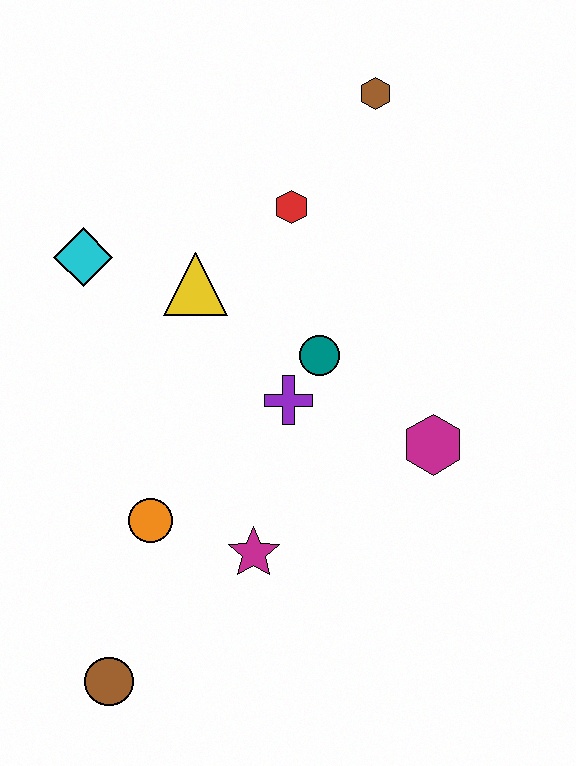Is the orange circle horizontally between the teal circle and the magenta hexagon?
No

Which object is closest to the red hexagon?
The yellow triangle is closest to the red hexagon.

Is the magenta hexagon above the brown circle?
Yes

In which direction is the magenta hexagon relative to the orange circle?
The magenta hexagon is to the right of the orange circle.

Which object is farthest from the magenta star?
The brown hexagon is farthest from the magenta star.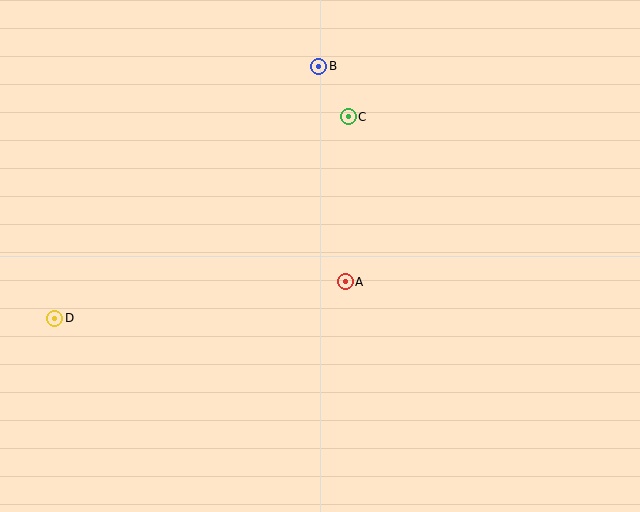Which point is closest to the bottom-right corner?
Point A is closest to the bottom-right corner.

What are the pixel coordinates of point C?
Point C is at (348, 117).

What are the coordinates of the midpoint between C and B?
The midpoint between C and B is at (334, 91).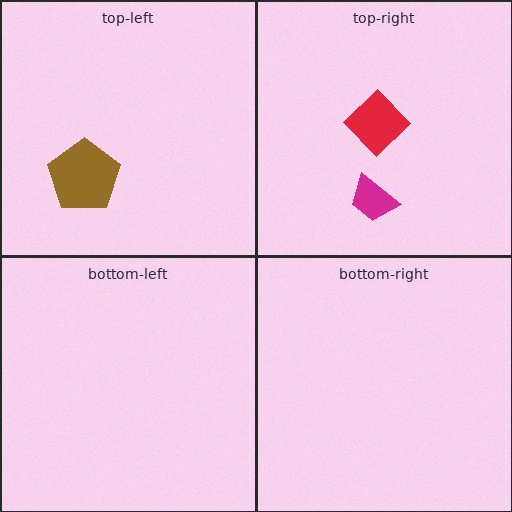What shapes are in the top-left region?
The brown pentagon.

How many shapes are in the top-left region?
1.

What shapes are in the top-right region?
The red diamond, the magenta trapezoid.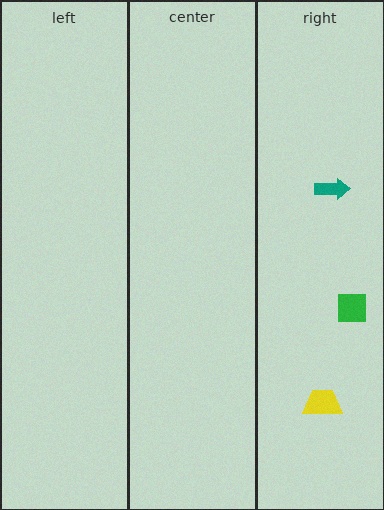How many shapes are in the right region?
3.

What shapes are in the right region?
The yellow trapezoid, the green square, the teal arrow.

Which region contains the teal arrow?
The right region.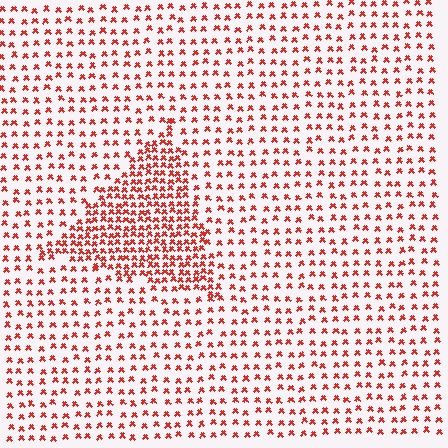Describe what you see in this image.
The image contains small red elements arranged at two different densities. A triangle-shaped region is visible where the elements are more densely packed than the surrounding area.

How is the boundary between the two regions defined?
The boundary is defined by a change in element density (approximately 2.2x ratio). All elements are the same color, size, and shape.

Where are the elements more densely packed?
The elements are more densely packed inside the triangle boundary.